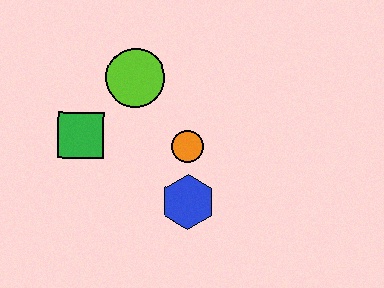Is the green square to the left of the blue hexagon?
Yes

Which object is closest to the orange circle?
The blue hexagon is closest to the orange circle.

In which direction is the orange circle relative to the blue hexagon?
The orange circle is above the blue hexagon.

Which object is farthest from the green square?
The blue hexagon is farthest from the green square.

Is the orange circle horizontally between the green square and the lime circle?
No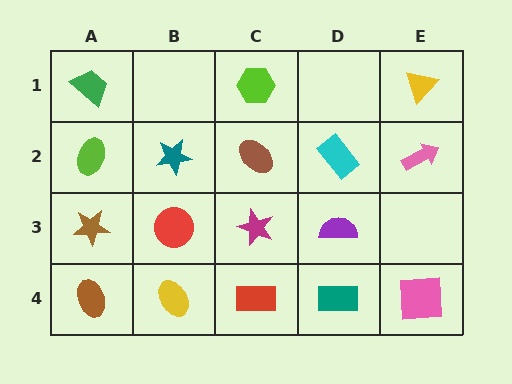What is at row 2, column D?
A cyan rectangle.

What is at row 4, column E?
A pink square.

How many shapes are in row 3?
4 shapes.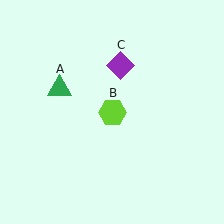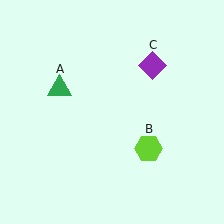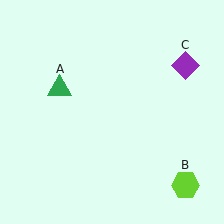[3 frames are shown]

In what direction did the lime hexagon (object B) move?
The lime hexagon (object B) moved down and to the right.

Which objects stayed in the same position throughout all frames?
Green triangle (object A) remained stationary.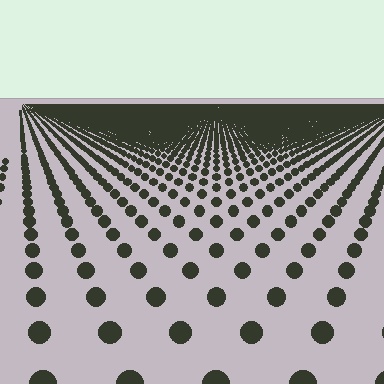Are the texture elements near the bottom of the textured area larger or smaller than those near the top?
Larger. Near the bottom, elements are closer to the viewer and appear at a bigger on-screen size.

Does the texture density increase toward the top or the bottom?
Density increases toward the top.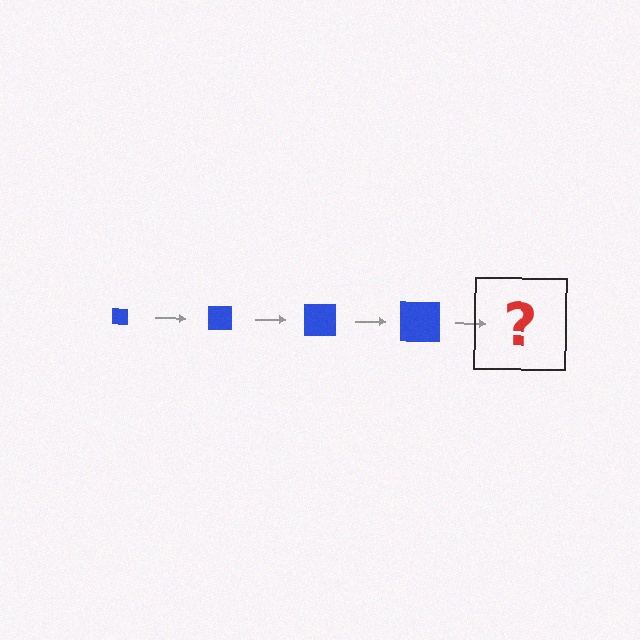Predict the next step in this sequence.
The next step is a blue square, larger than the previous one.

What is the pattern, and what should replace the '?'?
The pattern is that the square gets progressively larger each step. The '?' should be a blue square, larger than the previous one.